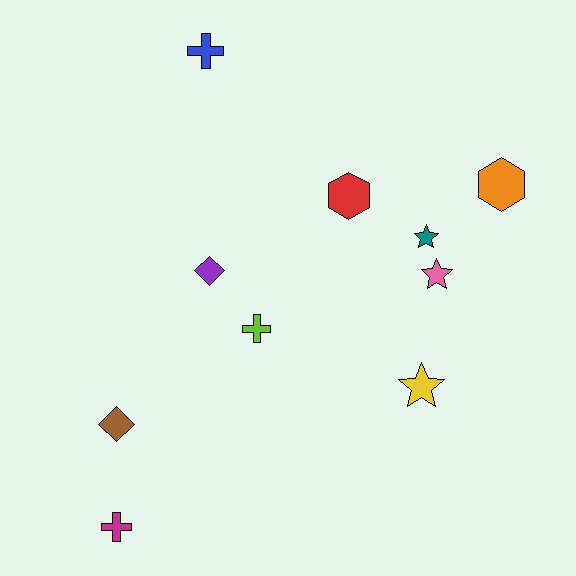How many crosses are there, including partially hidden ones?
There are 3 crosses.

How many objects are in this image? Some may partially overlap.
There are 10 objects.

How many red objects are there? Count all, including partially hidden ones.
There is 1 red object.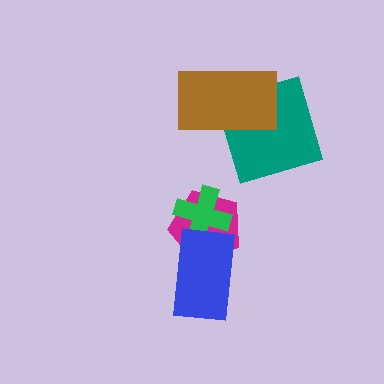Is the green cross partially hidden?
Yes, it is partially covered by another shape.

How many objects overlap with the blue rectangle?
2 objects overlap with the blue rectangle.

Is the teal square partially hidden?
Yes, it is partially covered by another shape.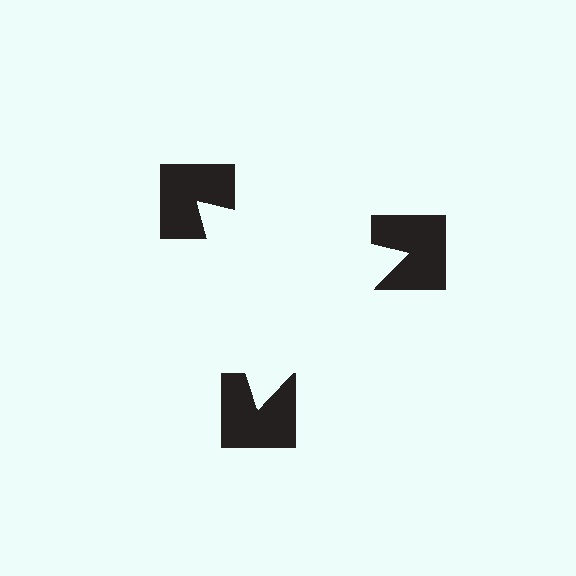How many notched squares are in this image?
There are 3 — one at each vertex of the illusory triangle.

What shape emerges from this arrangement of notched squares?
An illusory triangle — its edges are inferred from the aligned wedge cuts in the notched squares, not physically drawn.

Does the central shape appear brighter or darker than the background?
It typically appears slightly brighter than the background, even though no actual brightness change is drawn.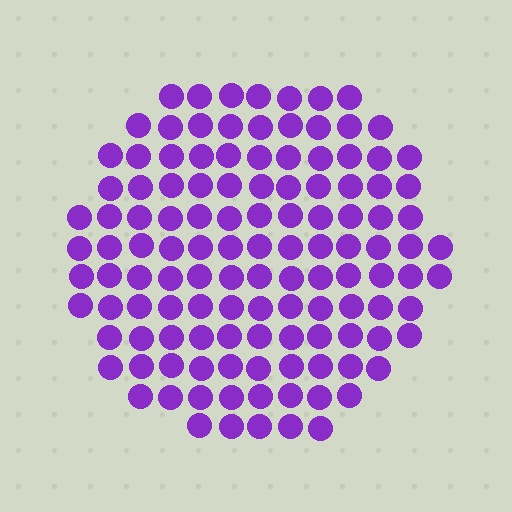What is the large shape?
The large shape is a circle.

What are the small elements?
The small elements are circles.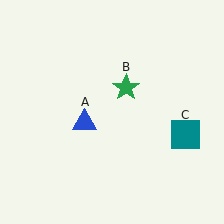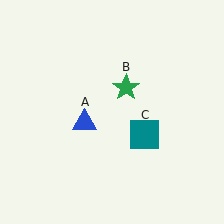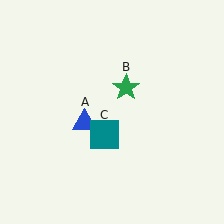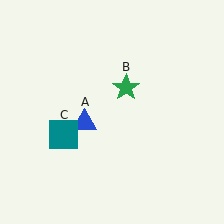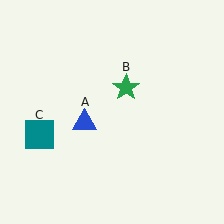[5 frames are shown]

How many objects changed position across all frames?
1 object changed position: teal square (object C).